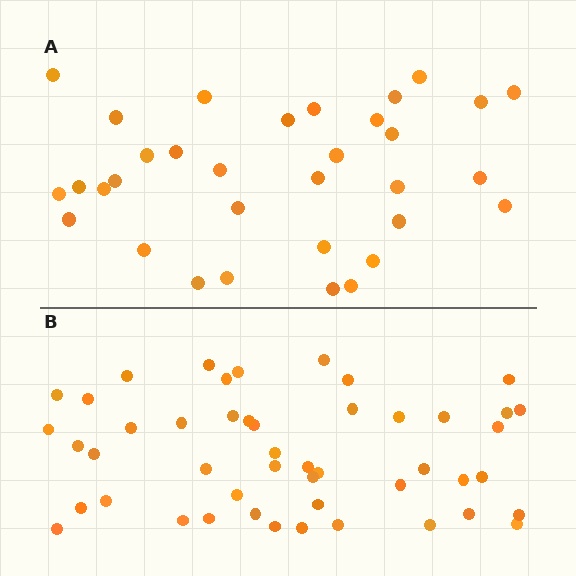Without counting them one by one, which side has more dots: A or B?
Region B (the bottom region) has more dots.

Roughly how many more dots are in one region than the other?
Region B has approximately 15 more dots than region A.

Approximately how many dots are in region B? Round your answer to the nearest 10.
About 50 dots. (The exact count is 48, which rounds to 50.)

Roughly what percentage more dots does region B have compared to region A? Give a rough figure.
About 45% more.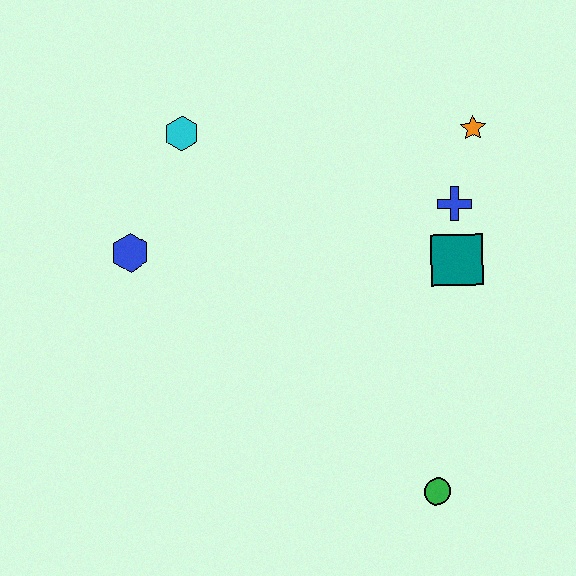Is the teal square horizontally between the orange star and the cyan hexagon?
Yes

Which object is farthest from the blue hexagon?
The green circle is farthest from the blue hexagon.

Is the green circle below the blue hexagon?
Yes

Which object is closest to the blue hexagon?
The cyan hexagon is closest to the blue hexagon.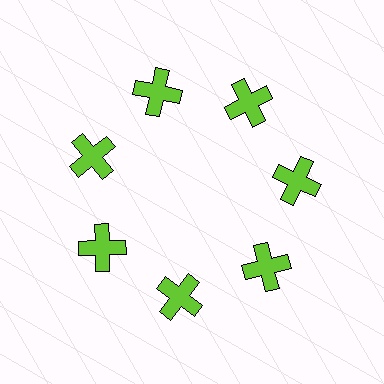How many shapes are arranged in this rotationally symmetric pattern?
There are 7 shapes, arranged in 7 groups of 1.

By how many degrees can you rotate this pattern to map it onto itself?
The pattern maps onto itself every 51 degrees of rotation.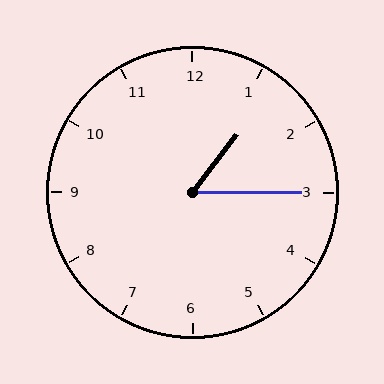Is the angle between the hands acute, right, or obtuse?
It is acute.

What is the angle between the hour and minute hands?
Approximately 52 degrees.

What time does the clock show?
1:15.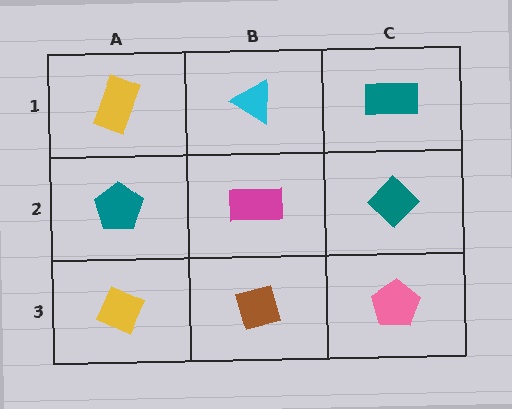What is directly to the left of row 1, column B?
A yellow rectangle.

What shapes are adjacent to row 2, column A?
A yellow rectangle (row 1, column A), a yellow diamond (row 3, column A), a magenta rectangle (row 2, column B).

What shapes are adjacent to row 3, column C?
A teal diamond (row 2, column C), a brown diamond (row 3, column B).